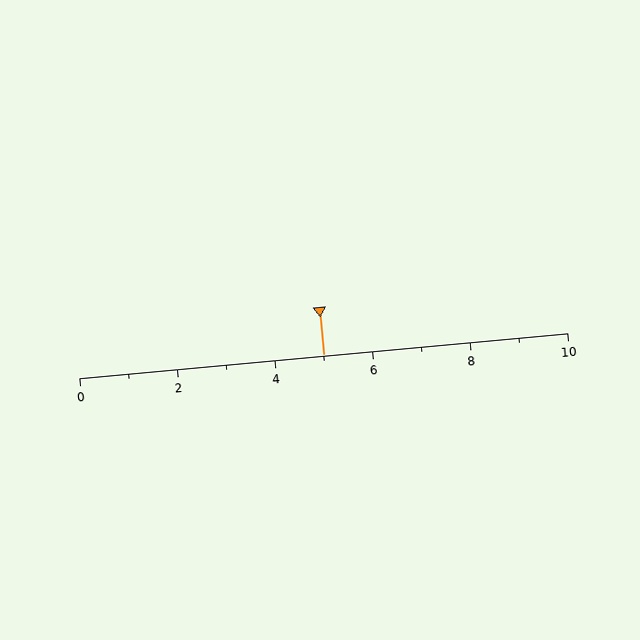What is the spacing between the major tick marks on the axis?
The major ticks are spaced 2 apart.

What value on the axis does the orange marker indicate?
The marker indicates approximately 5.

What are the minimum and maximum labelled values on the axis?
The axis runs from 0 to 10.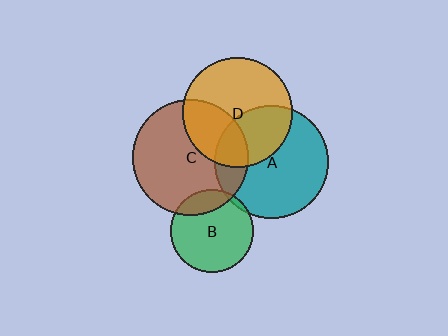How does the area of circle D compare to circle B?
Approximately 1.7 times.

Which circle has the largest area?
Circle C (brown).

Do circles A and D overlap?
Yes.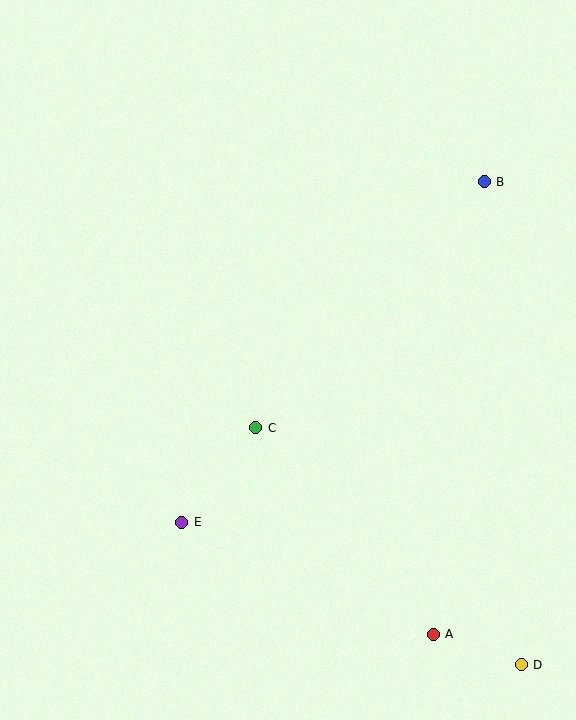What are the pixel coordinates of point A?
Point A is at (433, 634).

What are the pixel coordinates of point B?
Point B is at (484, 182).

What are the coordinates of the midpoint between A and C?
The midpoint between A and C is at (344, 531).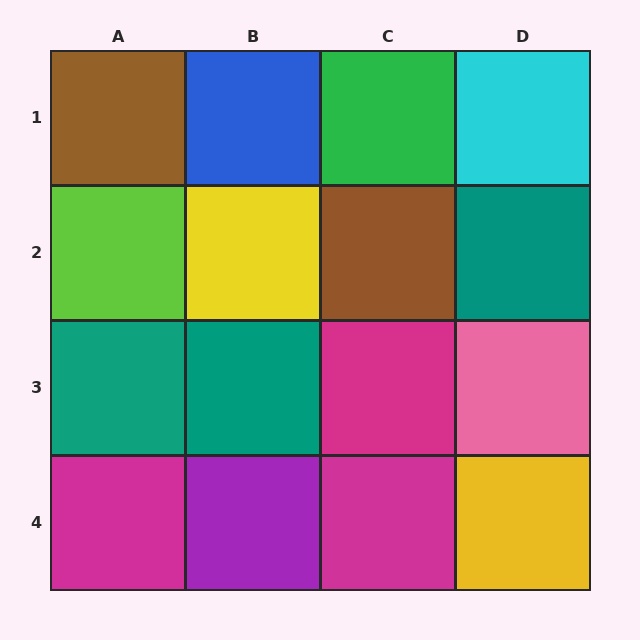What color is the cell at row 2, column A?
Lime.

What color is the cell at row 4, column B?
Purple.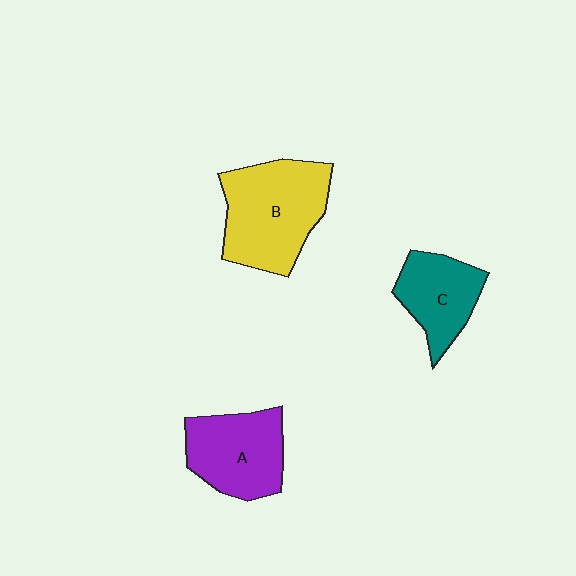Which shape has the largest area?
Shape B (yellow).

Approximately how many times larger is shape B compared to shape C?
Approximately 1.6 times.